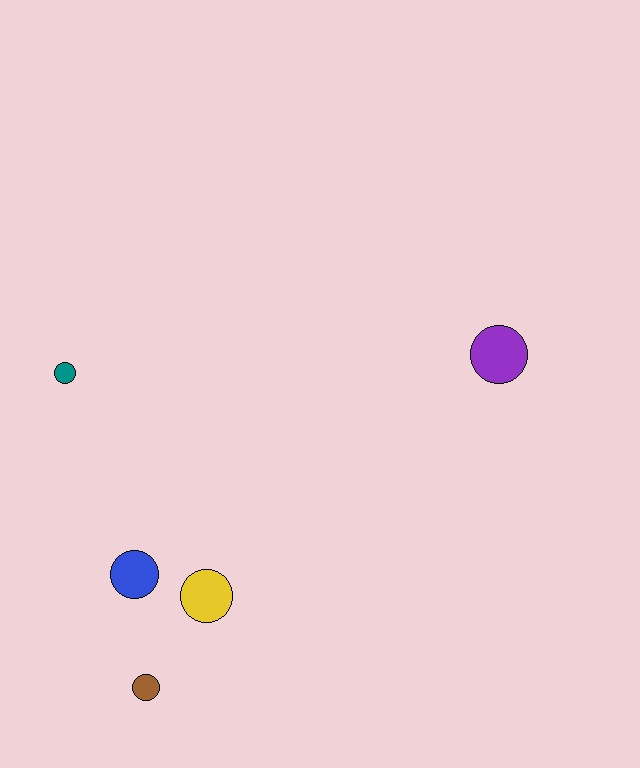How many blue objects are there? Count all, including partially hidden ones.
There is 1 blue object.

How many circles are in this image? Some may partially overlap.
There are 5 circles.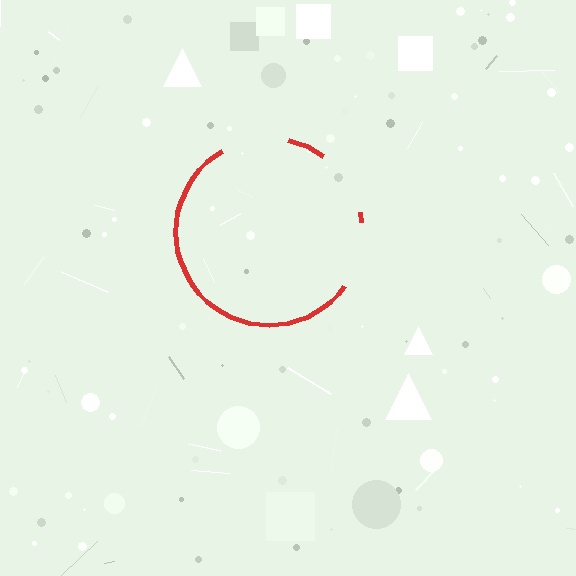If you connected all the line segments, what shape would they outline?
They would outline a circle.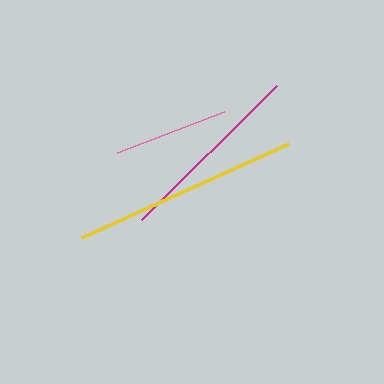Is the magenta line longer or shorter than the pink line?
The magenta line is longer than the pink line.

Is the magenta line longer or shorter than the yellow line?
The yellow line is longer than the magenta line.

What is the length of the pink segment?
The pink segment is approximately 114 pixels long.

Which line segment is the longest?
The yellow line is the longest at approximately 227 pixels.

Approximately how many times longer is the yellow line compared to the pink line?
The yellow line is approximately 2.0 times the length of the pink line.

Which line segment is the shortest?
The pink line is the shortest at approximately 114 pixels.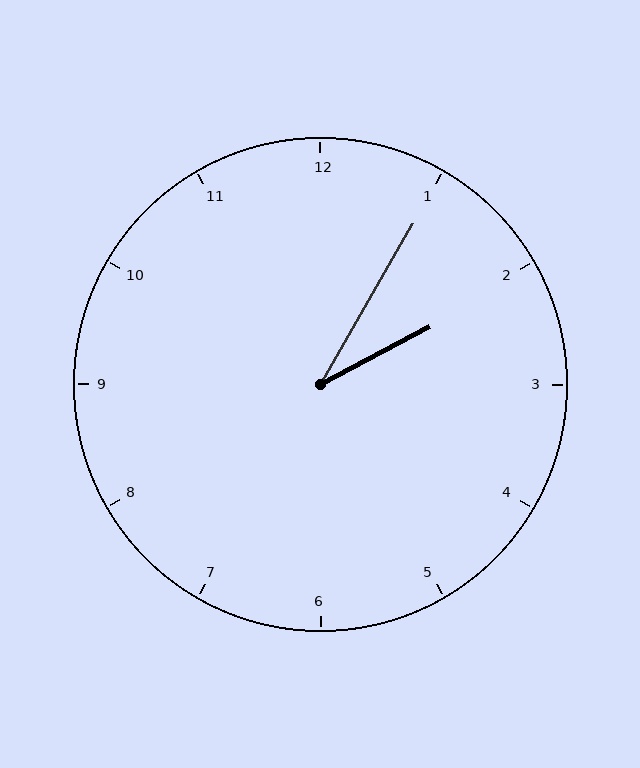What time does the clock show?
2:05.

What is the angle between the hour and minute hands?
Approximately 32 degrees.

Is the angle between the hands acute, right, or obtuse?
It is acute.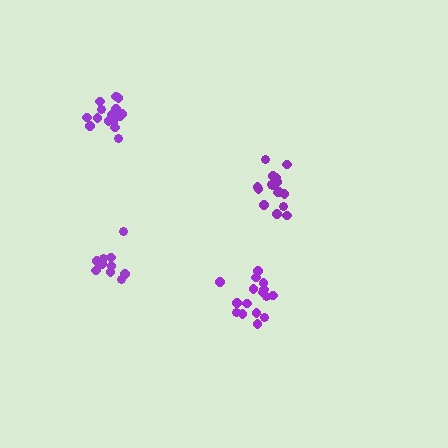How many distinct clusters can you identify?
There are 4 distinct clusters.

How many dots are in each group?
Group 1: 11 dots, Group 2: 16 dots, Group 3: 17 dots, Group 4: 16 dots (60 total).